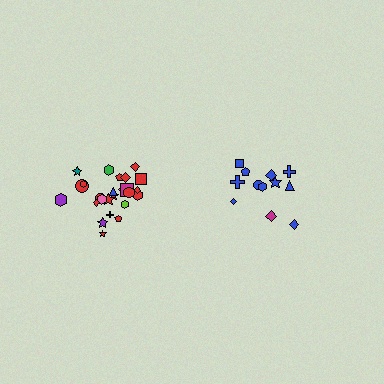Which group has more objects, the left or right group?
The left group.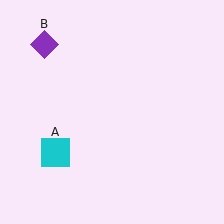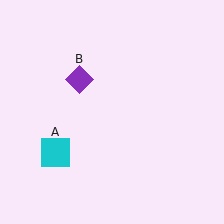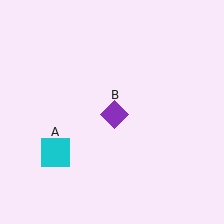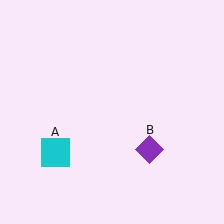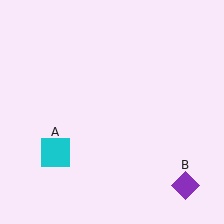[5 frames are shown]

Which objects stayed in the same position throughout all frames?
Cyan square (object A) remained stationary.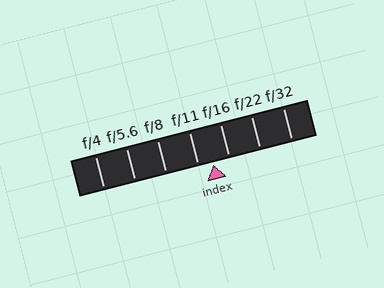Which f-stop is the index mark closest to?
The index mark is closest to f/11.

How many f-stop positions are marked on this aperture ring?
There are 7 f-stop positions marked.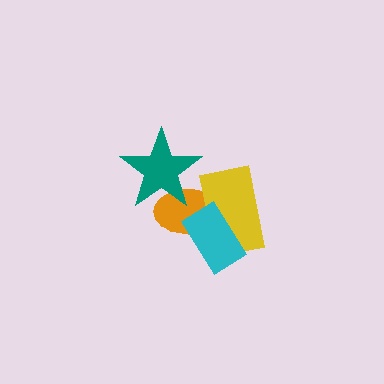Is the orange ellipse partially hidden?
Yes, it is partially covered by another shape.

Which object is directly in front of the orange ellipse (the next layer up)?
The yellow rectangle is directly in front of the orange ellipse.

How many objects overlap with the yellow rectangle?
2 objects overlap with the yellow rectangle.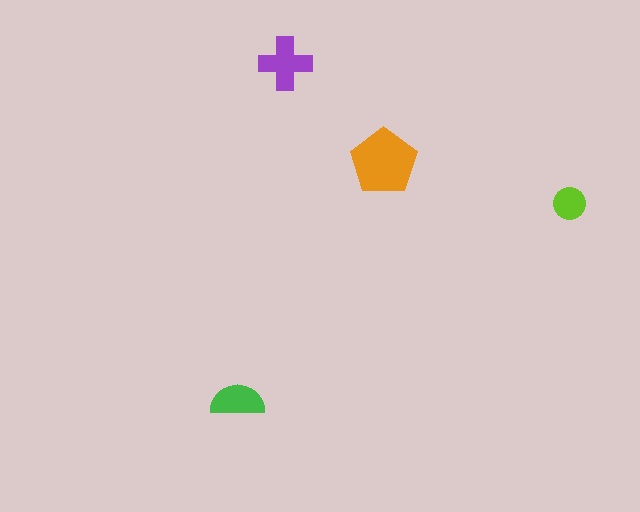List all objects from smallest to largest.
The lime circle, the green semicircle, the purple cross, the orange pentagon.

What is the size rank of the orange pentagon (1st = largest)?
1st.